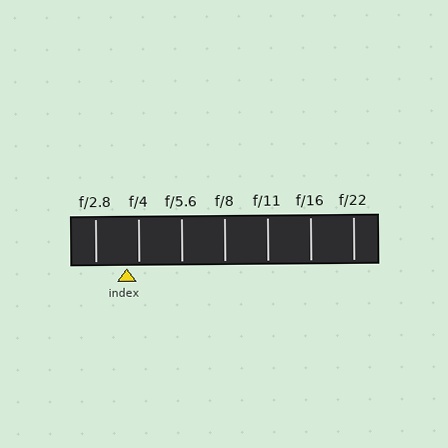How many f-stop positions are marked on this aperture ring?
There are 7 f-stop positions marked.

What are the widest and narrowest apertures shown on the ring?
The widest aperture shown is f/2.8 and the narrowest is f/22.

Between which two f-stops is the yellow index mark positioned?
The index mark is between f/2.8 and f/4.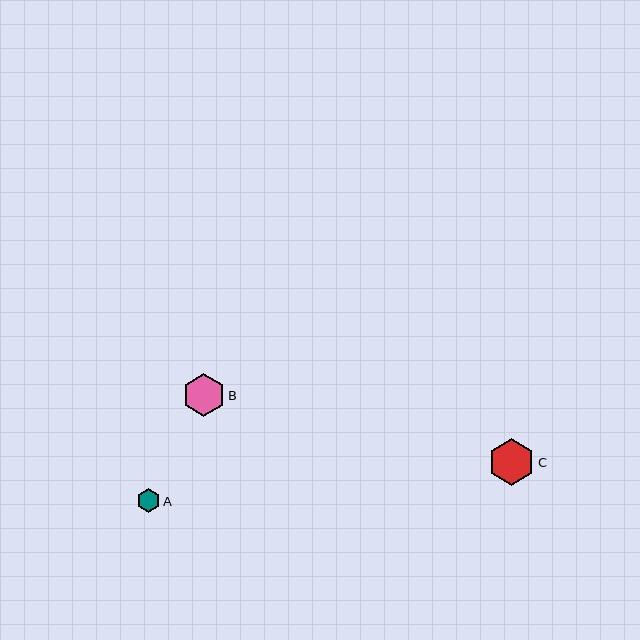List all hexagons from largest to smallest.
From largest to smallest: C, B, A.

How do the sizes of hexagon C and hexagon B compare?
Hexagon C and hexagon B are approximately the same size.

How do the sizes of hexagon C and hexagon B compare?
Hexagon C and hexagon B are approximately the same size.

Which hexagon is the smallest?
Hexagon A is the smallest with a size of approximately 24 pixels.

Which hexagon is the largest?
Hexagon C is the largest with a size of approximately 47 pixels.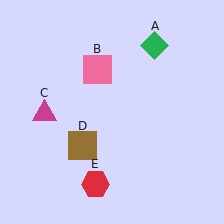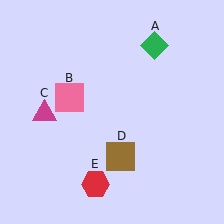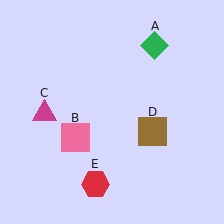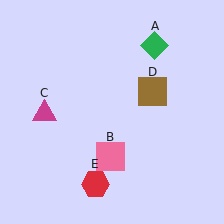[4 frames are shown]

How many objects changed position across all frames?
2 objects changed position: pink square (object B), brown square (object D).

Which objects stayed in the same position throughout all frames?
Green diamond (object A) and magenta triangle (object C) and red hexagon (object E) remained stationary.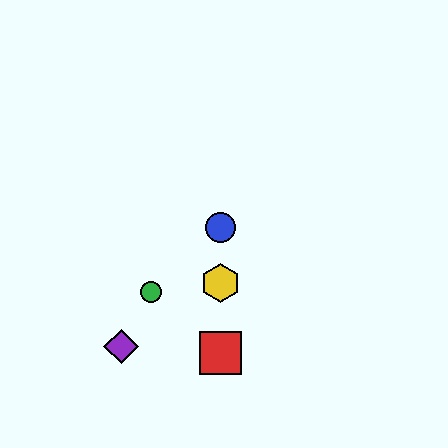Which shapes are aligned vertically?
The red square, the blue circle, the yellow hexagon are aligned vertically.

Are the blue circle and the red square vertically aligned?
Yes, both are at x≈221.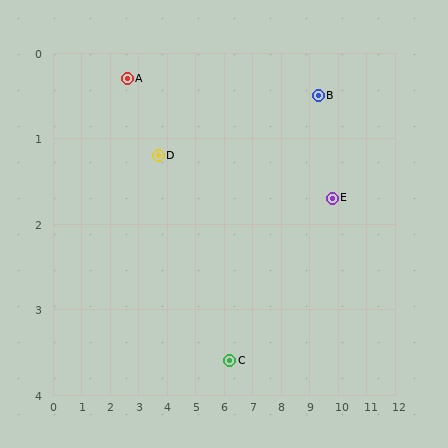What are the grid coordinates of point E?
Point E is at approximately (9.8, 1.7).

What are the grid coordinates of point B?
Point B is at approximately (9.3, 0.5).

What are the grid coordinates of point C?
Point C is at approximately (6.2, 3.6).